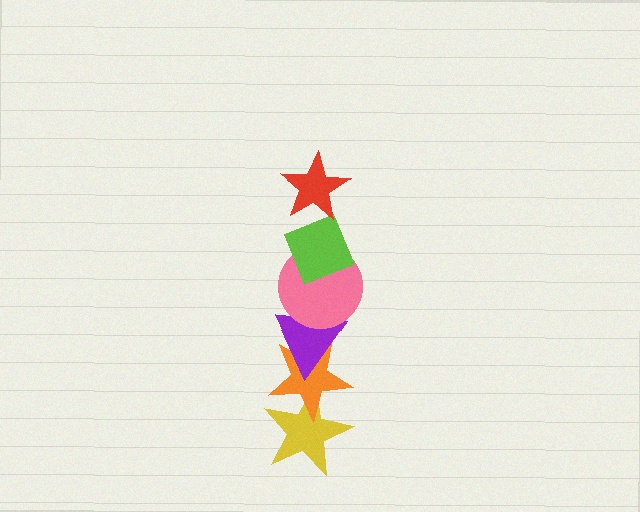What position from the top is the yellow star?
The yellow star is 6th from the top.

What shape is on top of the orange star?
The purple triangle is on top of the orange star.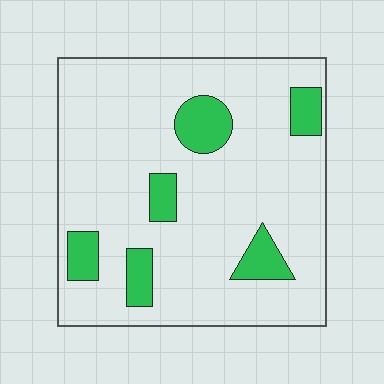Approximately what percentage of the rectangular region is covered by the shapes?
Approximately 15%.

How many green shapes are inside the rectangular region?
6.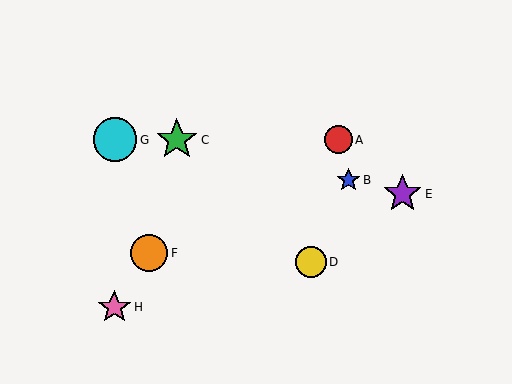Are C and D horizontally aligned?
No, C is at y≈140 and D is at y≈262.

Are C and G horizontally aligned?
Yes, both are at y≈140.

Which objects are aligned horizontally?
Objects A, C, G are aligned horizontally.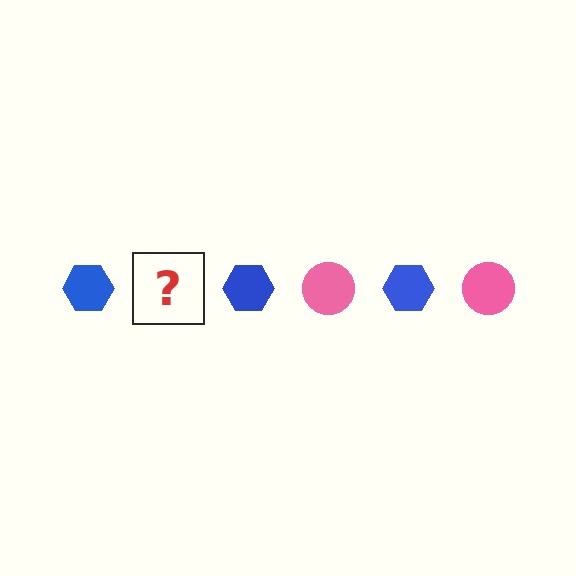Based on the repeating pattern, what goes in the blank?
The blank should be a pink circle.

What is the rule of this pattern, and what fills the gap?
The rule is that the pattern alternates between blue hexagon and pink circle. The gap should be filled with a pink circle.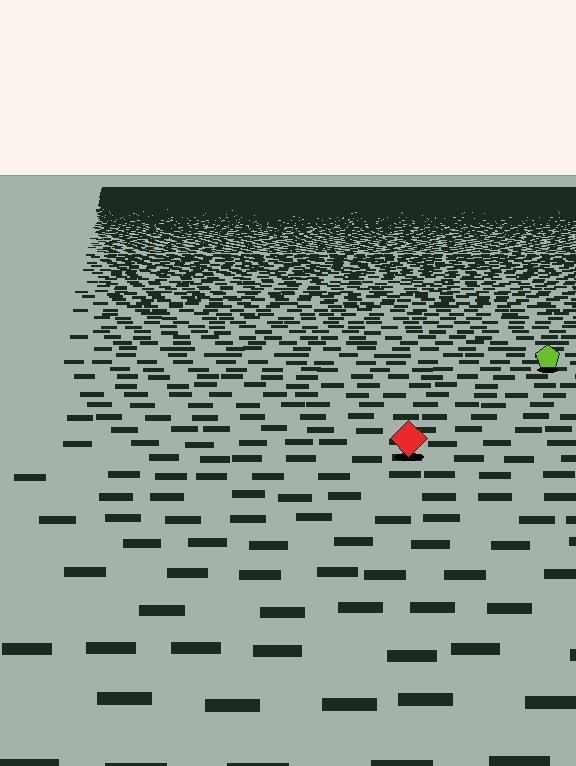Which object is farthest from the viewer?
The lime pentagon is farthest from the viewer. It appears smaller and the ground texture around it is denser.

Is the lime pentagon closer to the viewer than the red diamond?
No. The red diamond is closer — you can tell from the texture gradient: the ground texture is coarser near it.